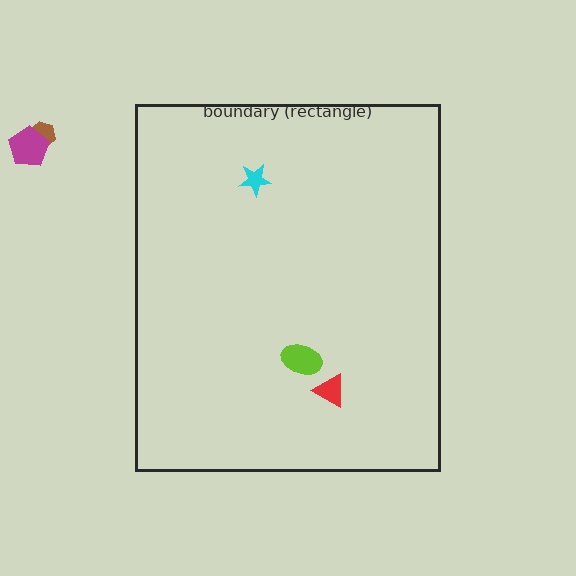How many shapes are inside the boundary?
3 inside, 2 outside.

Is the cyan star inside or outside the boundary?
Inside.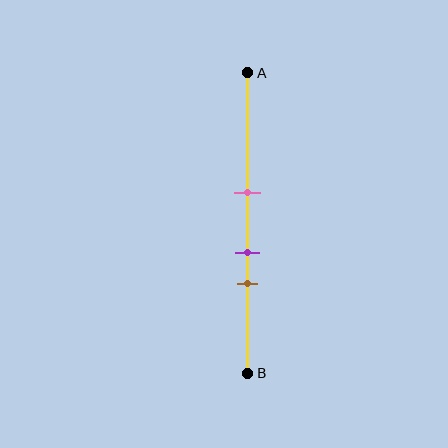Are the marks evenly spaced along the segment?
Yes, the marks are approximately evenly spaced.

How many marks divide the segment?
There are 3 marks dividing the segment.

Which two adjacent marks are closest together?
The purple and brown marks are the closest adjacent pair.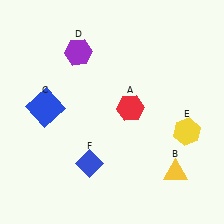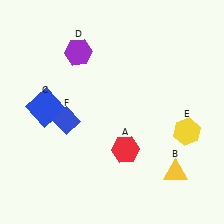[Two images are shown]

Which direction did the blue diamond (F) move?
The blue diamond (F) moved up.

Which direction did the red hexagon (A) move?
The red hexagon (A) moved down.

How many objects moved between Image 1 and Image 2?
2 objects moved between the two images.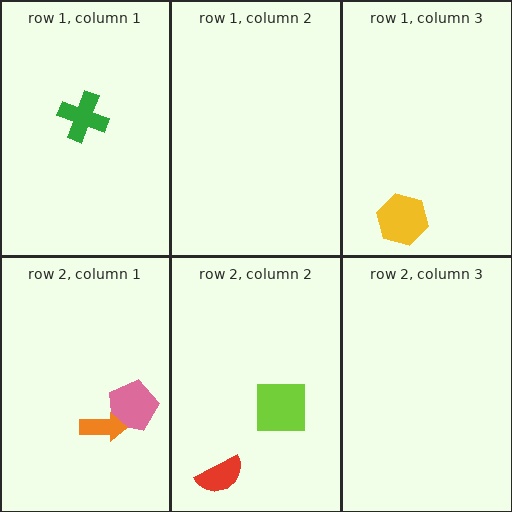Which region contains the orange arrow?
The row 2, column 1 region.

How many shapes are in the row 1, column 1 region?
1.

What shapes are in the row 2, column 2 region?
The lime square, the red semicircle.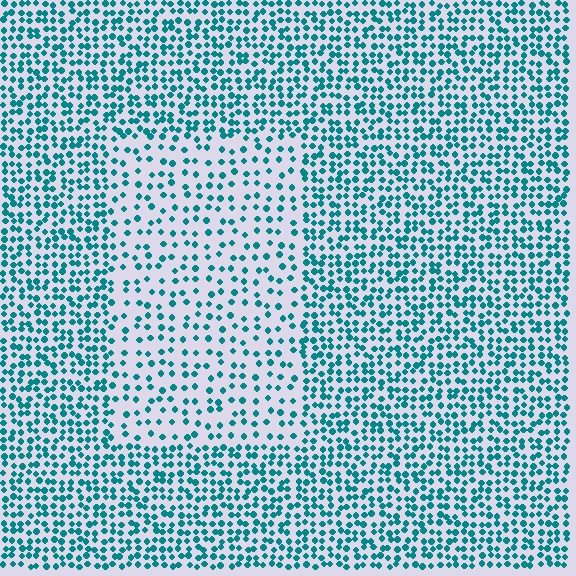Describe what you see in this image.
The image contains small teal elements arranged at two different densities. A rectangle-shaped region is visible where the elements are less densely packed than the surrounding area.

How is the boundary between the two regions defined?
The boundary is defined by a change in element density (approximately 2.0x ratio). All elements are the same color, size, and shape.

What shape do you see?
I see a rectangle.